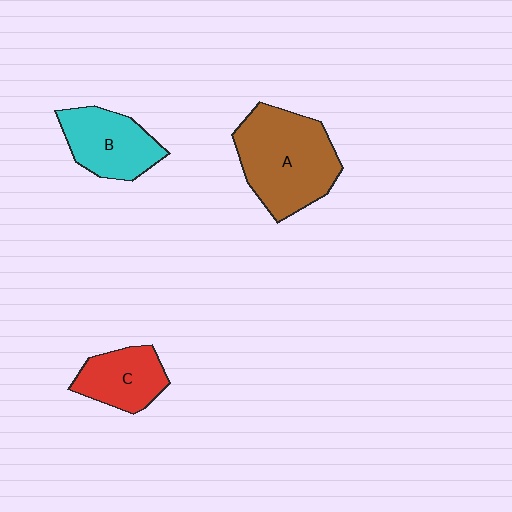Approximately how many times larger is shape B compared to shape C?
Approximately 1.2 times.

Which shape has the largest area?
Shape A (brown).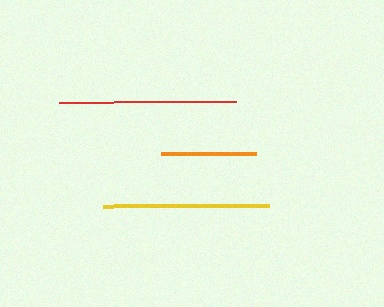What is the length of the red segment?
The red segment is approximately 177 pixels long.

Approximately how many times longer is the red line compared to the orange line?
The red line is approximately 1.9 times the length of the orange line.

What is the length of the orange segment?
The orange segment is approximately 95 pixels long.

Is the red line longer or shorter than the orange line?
The red line is longer than the orange line.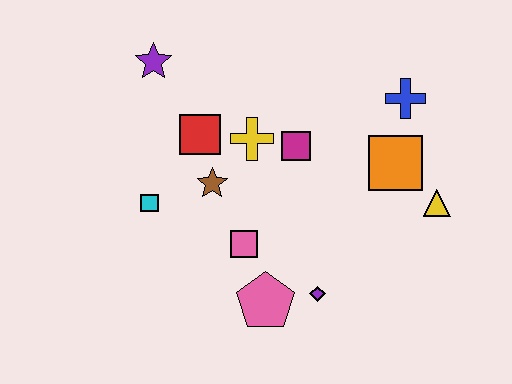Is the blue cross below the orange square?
No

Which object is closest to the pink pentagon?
The purple diamond is closest to the pink pentagon.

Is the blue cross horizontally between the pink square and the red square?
No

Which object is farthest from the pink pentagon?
The purple star is farthest from the pink pentagon.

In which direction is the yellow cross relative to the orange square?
The yellow cross is to the left of the orange square.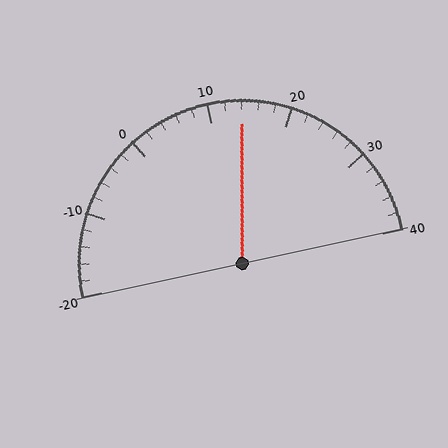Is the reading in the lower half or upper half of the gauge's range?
The reading is in the upper half of the range (-20 to 40).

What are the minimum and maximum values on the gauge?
The gauge ranges from -20 to 40.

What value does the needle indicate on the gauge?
The needle indicates approximately 14.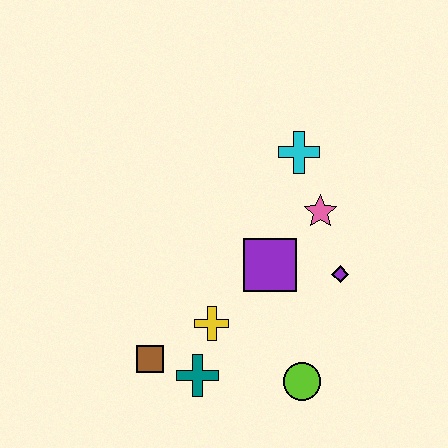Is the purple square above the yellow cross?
Yes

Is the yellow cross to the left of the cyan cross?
Yes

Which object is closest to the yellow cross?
The teal cross is closest to the yellow cross.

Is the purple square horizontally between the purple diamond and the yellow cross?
Yes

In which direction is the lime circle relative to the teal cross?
The lime circle is to the right of the teal cross.